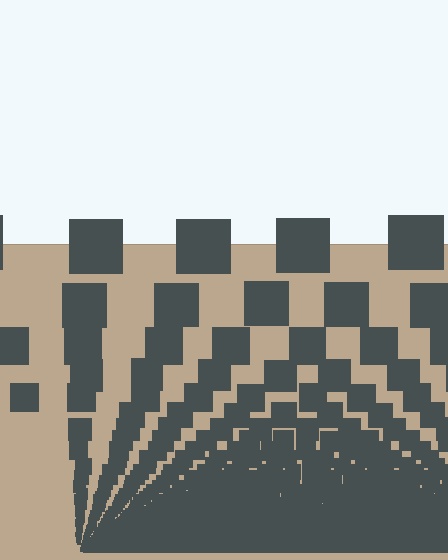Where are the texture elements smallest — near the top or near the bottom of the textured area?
Near the bottom.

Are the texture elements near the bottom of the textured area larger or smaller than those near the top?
Smaller. The gradient is inverted — elements near the bottom are smaller and denser.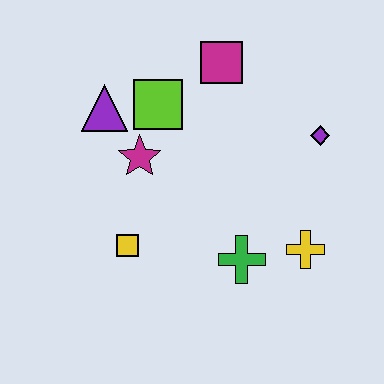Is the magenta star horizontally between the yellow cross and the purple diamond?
No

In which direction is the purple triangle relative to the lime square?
The purple triangle is to the left of the lime square.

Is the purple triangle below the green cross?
No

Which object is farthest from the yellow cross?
The purple triangle is farthest from the yellow cross.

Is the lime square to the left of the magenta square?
Yes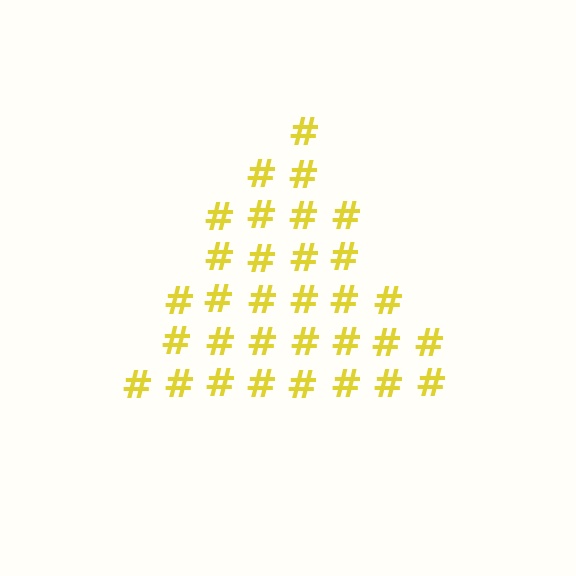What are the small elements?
The small elements are hash symbols.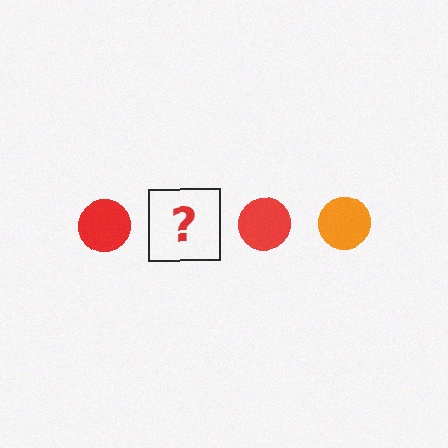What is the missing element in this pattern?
The missing element is an orange circle.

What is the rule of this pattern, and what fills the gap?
The rule is that the pattern cycles through red, orange circles. The gap should be filled with an orange circle.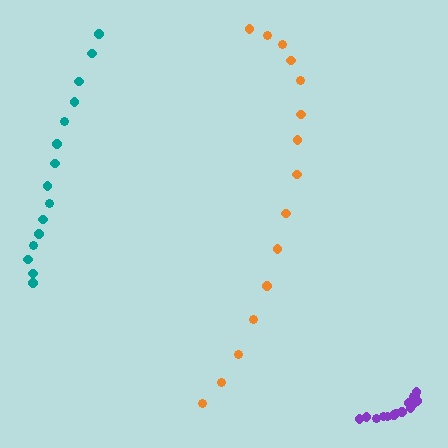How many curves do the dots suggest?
There are 3 distinct paths.